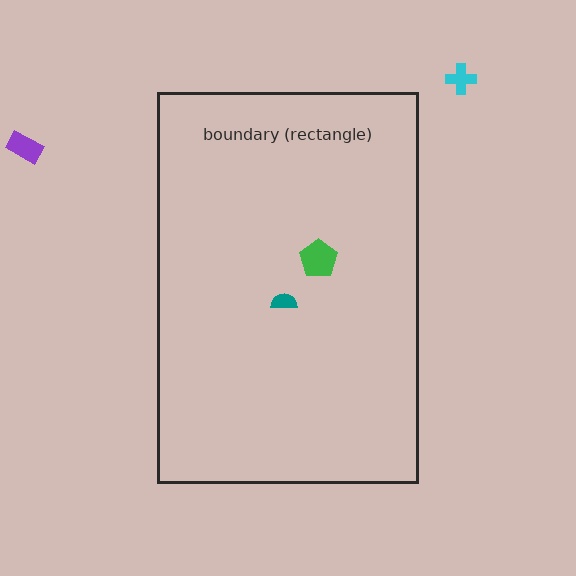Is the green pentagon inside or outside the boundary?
Inside.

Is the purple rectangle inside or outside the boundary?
Outside.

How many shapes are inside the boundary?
2 inside, 2 outside.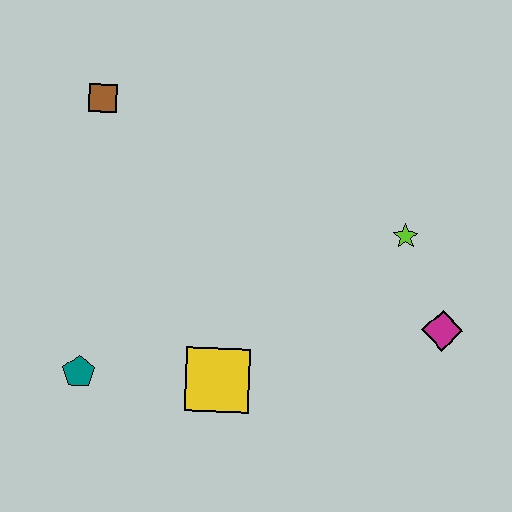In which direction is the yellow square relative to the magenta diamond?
The yellow square is to the left of the magenta diamond.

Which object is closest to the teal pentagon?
The yellow square is closest to the teal pentagon.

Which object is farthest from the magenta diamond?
The brown square is farthest from the magenta diamond.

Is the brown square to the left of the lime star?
Yes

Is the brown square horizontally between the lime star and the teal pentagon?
Yes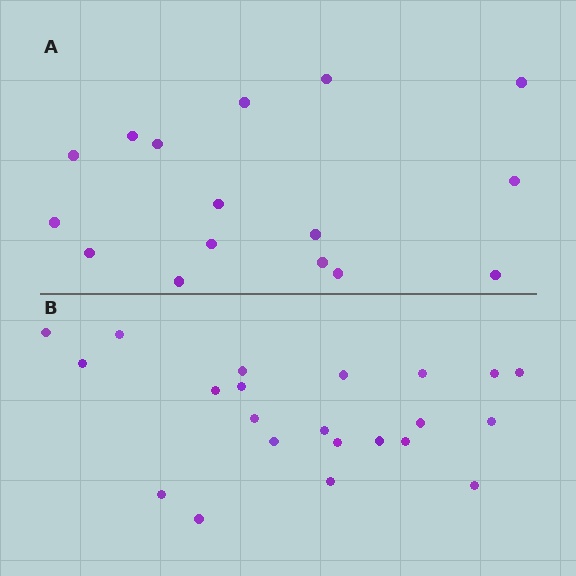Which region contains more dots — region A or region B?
Region B (the bottom region) has more dots.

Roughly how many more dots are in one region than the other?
Region B has about 6 more dots than region A.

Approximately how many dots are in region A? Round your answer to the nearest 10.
About 20 dots. (The exact count is 16, which rounds to 20.)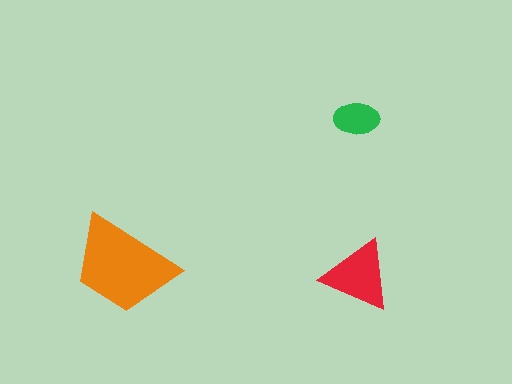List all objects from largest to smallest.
The orange trapezoid, the red triangle, the green ellipse.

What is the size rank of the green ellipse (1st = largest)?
3rd.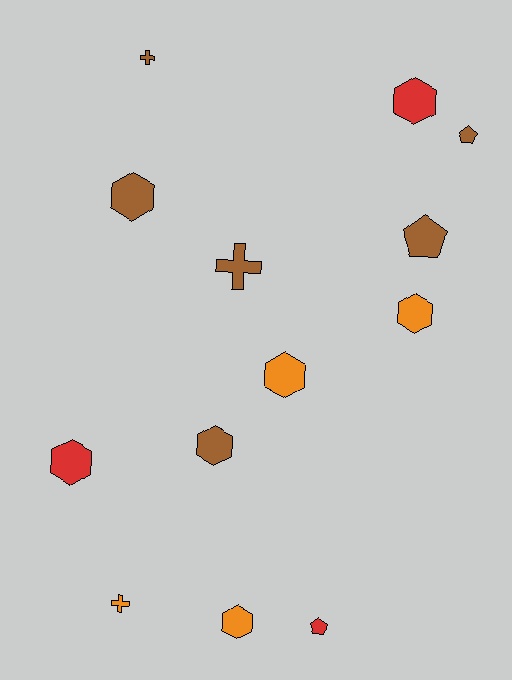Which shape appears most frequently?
Hexagon, with 7 objects.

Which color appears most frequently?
Brown, with 6 objects.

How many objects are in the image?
There are 13 objects.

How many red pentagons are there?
There is 1 red pentagon.